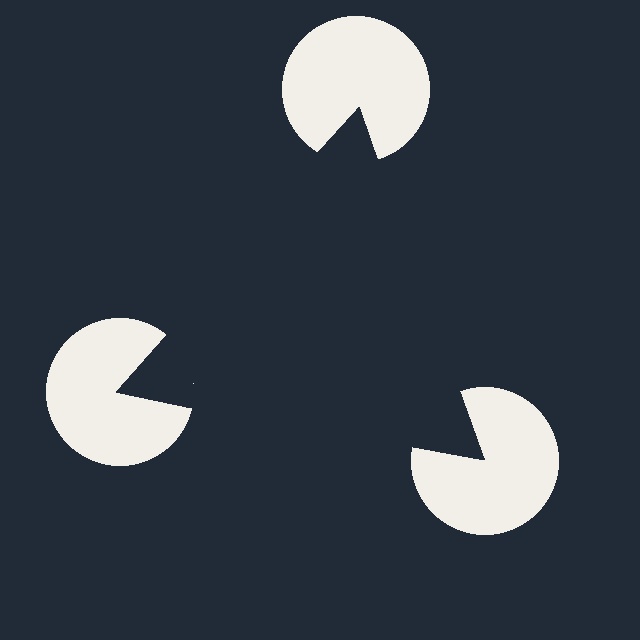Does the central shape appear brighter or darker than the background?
It typically appears slightly darker than the background, even though no actual brightness change is drawn.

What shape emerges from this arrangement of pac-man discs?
An illusory triangle — its edges are inferred from the aligned wedge cuts in the pac-man discs, not physically drawn.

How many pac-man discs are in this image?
There are 3 — one at each vertex of the illusory triangle.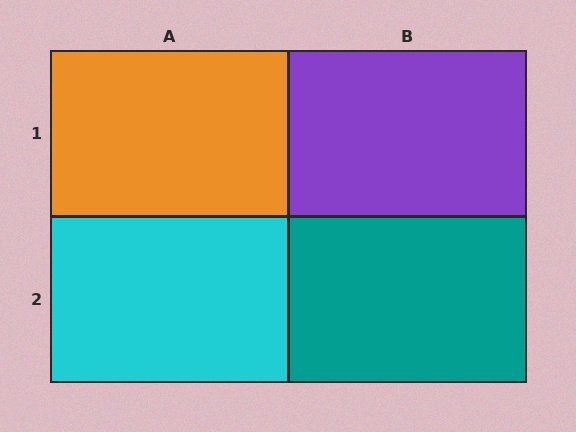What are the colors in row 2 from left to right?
Cyan, teal.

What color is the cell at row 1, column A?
Orange.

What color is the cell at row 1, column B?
Purple.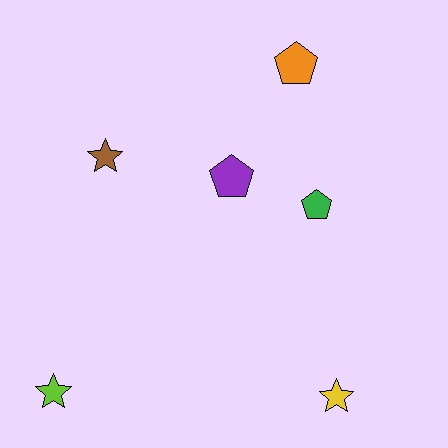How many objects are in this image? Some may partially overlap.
There are 6 objects.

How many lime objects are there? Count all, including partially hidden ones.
There is 1 lime object.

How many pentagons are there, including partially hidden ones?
There are 3 pentagons.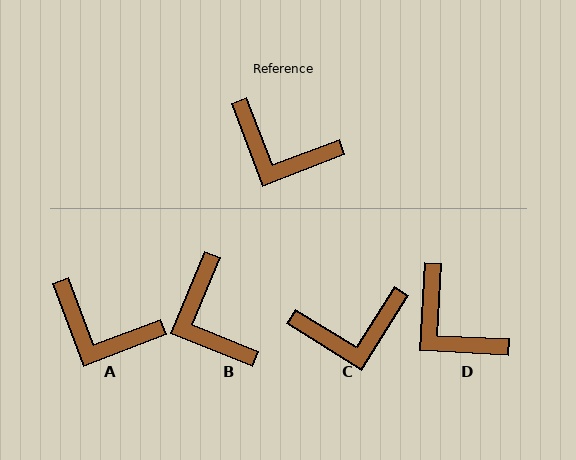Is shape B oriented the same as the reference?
No, it is off by about 43 degrees.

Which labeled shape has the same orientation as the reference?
A.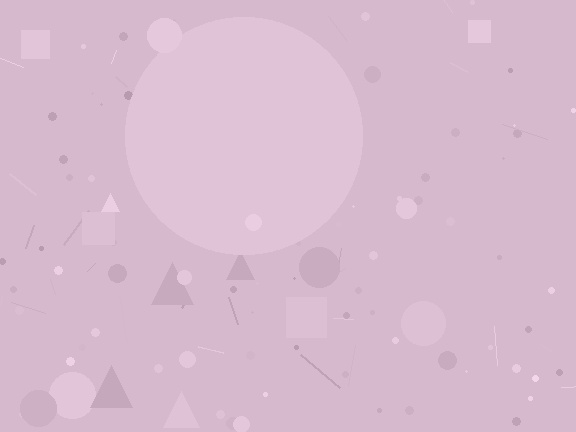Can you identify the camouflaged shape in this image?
The camouflaged shape is a circle.